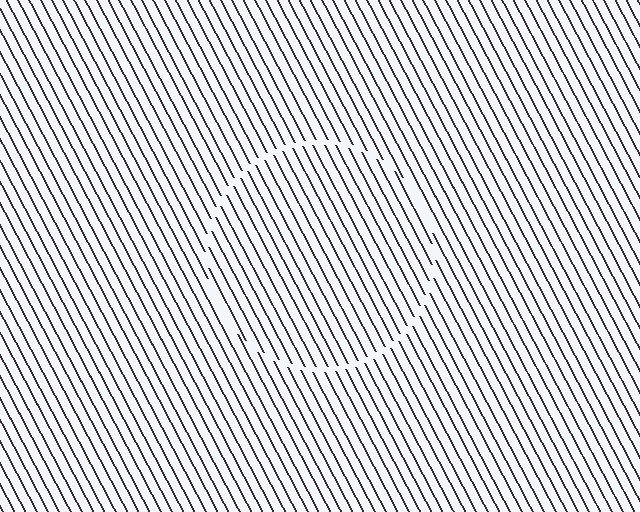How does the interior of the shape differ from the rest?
The interior of the shape contains the same grating, shifted by half a period — the contour is defined by the phase discontinuity where line-ends from the inner and outer gratings abut.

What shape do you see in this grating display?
An illusory circle. The interior of the shape contains the same grating, shifted by half a period — the contour is defined by the phase discontinuity where line-ends from the inner and outer gratings abut.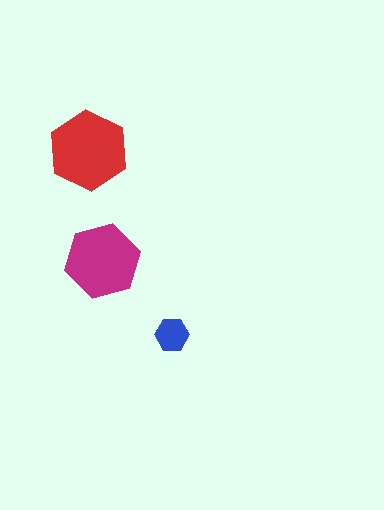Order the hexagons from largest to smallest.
the red one, the magenta one, the blue one.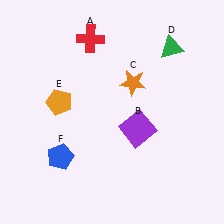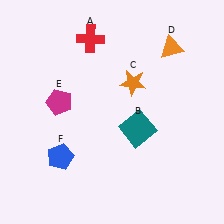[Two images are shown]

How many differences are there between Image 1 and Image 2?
There are 3 differences between the two images.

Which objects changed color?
B changed from purple to teal. D changed from green to orange. E changed from orange to magenta.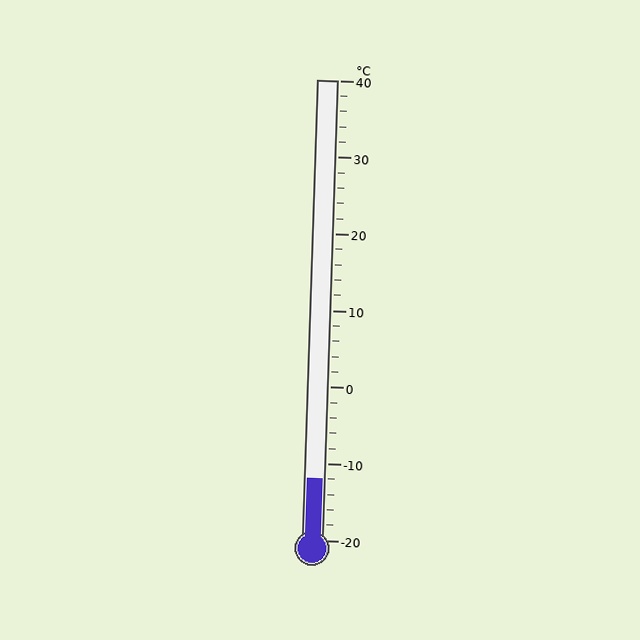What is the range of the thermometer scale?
The thermometer scale ranges from -20°C to 40°C.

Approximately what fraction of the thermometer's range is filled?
The thermometer is filled to approximately 15% of its range.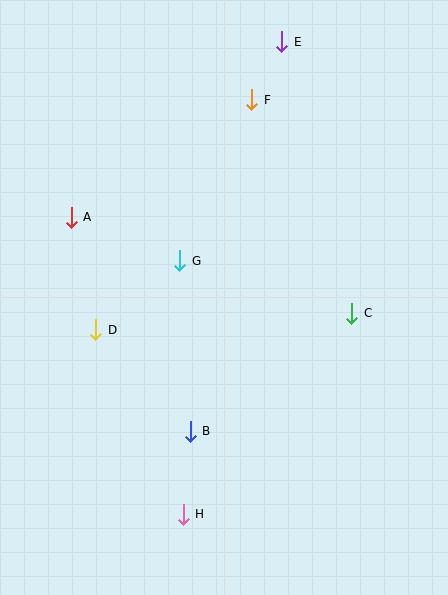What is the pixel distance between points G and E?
The distance between G and E is 242 pixels.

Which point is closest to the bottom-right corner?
Point H is closest to the bottom-right corner.